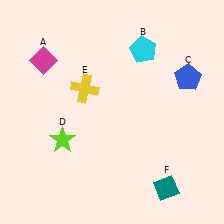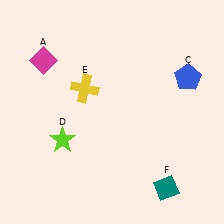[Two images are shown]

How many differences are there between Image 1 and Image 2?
There is 1 difference between the two images.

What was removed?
The cyan pentagon (B) was removed in Image 2.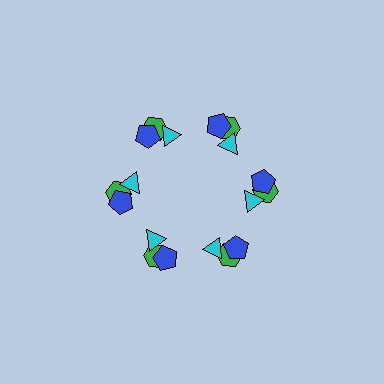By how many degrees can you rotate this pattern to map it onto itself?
The pattern maps onto itself every 60 degrees of rotation.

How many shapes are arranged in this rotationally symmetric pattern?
There are 18 shapes, arranged in 6 groups of 3.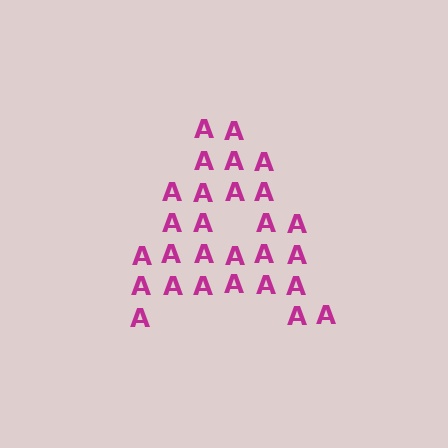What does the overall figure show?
The overall figure shows the letter A.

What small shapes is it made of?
It is made of small letter A's.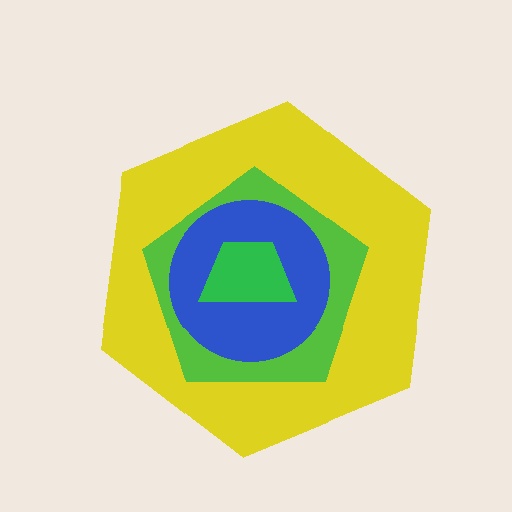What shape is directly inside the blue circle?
The green trapezoid.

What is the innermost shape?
The green trapezoid.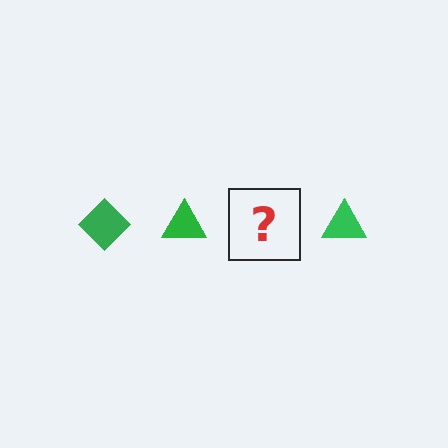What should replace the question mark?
The question mark should be replaced with a green diamond.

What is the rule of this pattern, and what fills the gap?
The rule is that the pattern cycles through diamond, triangle shapes in green. The gap should be filled with a green diamond.